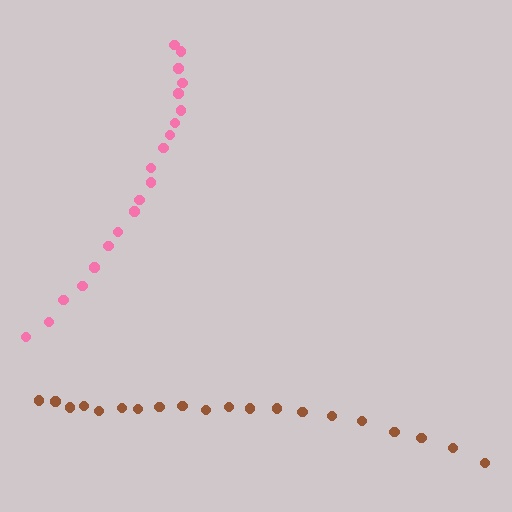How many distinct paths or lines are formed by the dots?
There are 2 distinct paths.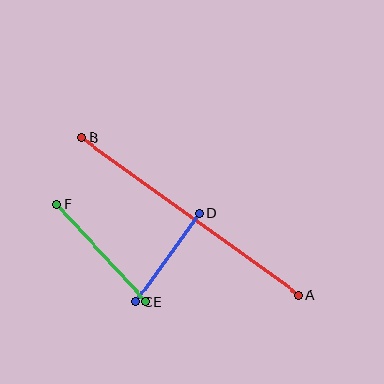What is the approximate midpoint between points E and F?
The midpoint is at approximately (101, 253) pixels.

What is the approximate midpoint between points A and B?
The midpoint is at approximately (191, 216) pixels.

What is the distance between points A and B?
The distance is approximately 268 pixels.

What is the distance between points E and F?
The distance is approximately 132 pixels.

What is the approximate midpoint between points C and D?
The midpoint is at approximately (168, 257) pixels.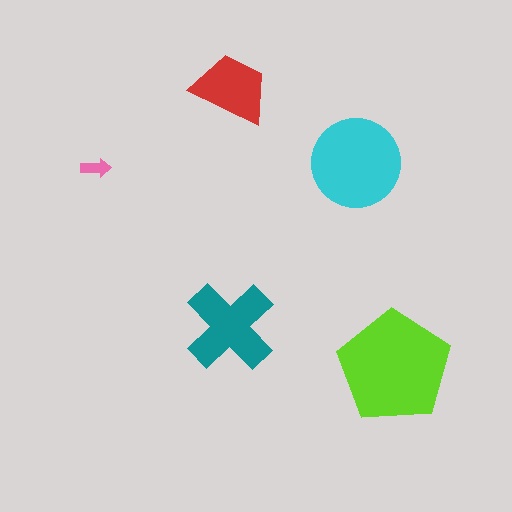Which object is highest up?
The red trapezoid is topmost.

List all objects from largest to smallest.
The lime pentagon, the cyan circle, the teal cross, the red trapezoid, the pink arrow.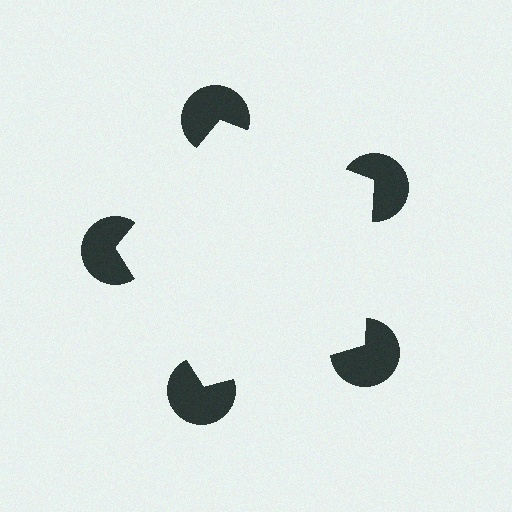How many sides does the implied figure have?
5 sides.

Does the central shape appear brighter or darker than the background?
It typically appears slightly brighter than the background, even though no actual brightness change is drawn.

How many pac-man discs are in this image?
There are 5 — one at each vertex of the illusory pentagon.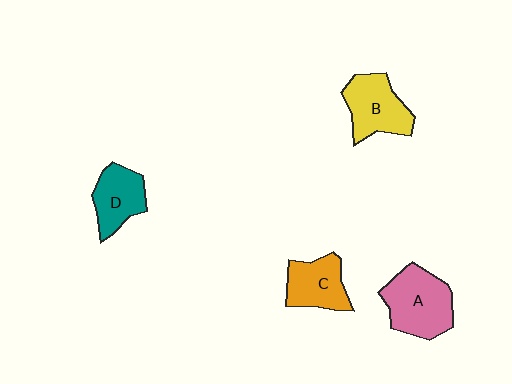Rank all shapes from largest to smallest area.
From largest to smallest: A (pink), B (yellow), C (orange), D (teal).